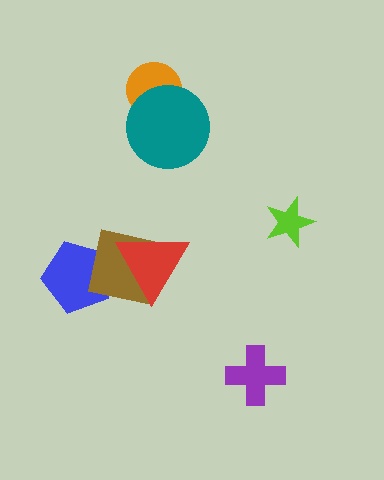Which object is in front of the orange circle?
The teal circle is in front of the orange circle.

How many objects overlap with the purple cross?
0 objects overlap with the purple cross.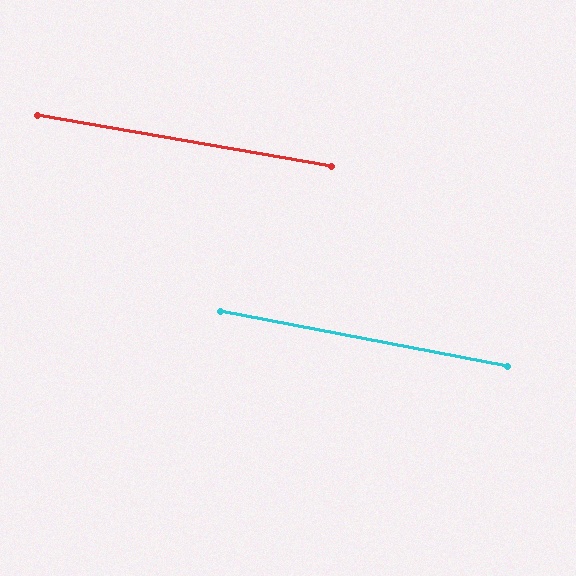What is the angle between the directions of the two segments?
Approximately 1 degree.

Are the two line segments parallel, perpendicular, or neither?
Parallel — their directions differ by only 0.9°.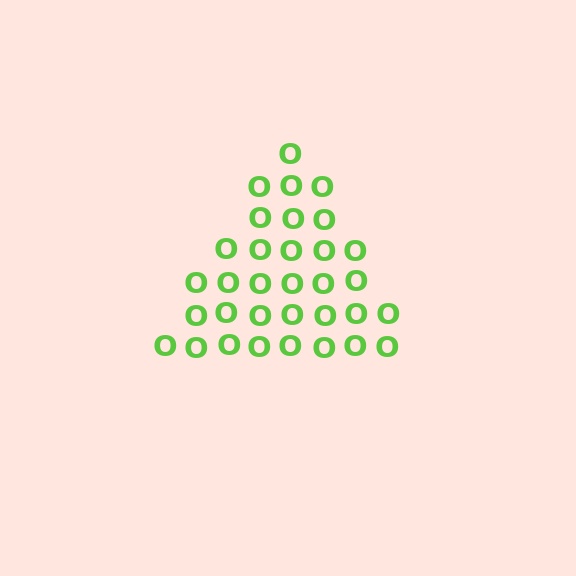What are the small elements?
The small elements are letter O's.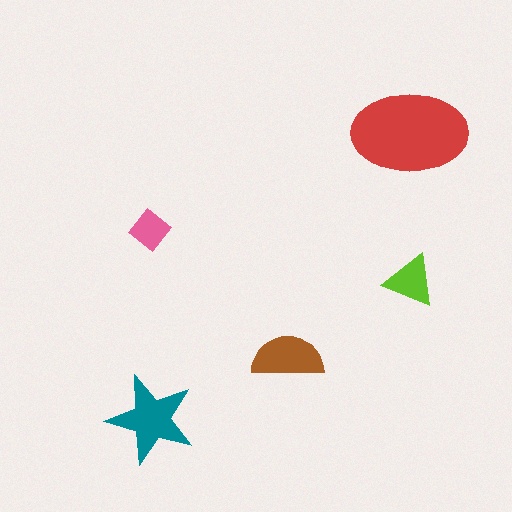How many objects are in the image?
There are 5 objects in the image.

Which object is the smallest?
The pink diamond.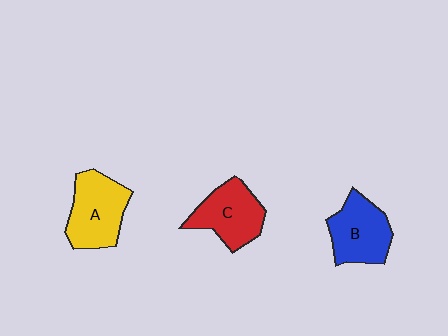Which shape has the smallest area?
Shape C (red).